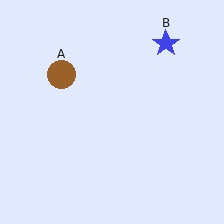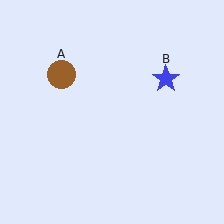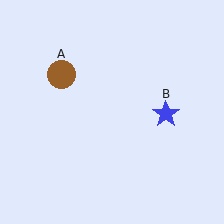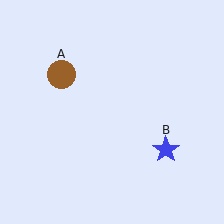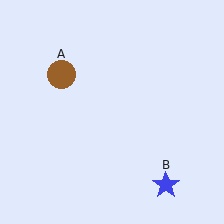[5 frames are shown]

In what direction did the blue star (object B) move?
The blue star (object B) moved down.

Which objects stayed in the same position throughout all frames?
Brown circle (object A) remained stationary.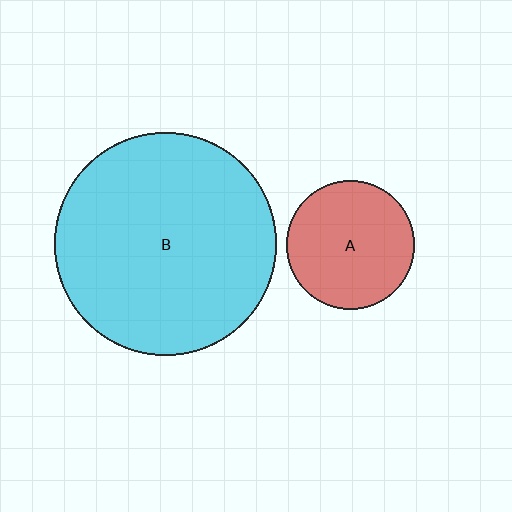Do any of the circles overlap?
No, none of the circles overlap.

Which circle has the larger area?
Circle B (cyan).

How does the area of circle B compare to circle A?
Approximately 3.0 times.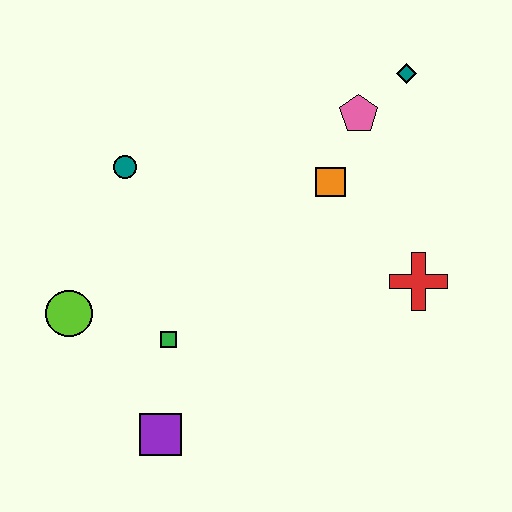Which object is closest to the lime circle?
The green square is closest to the lime circle.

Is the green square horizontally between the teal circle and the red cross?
Yes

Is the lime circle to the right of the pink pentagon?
No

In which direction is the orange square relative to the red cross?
The orange square is above the red cross.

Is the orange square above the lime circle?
Yes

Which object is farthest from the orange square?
The purple square is farthest from the orange square.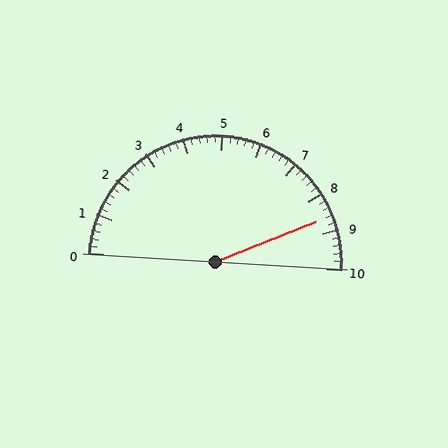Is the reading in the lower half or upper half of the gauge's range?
The reading is in the upper half of the range (0 to 10).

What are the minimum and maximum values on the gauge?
The gauge ranges from 0 to 10.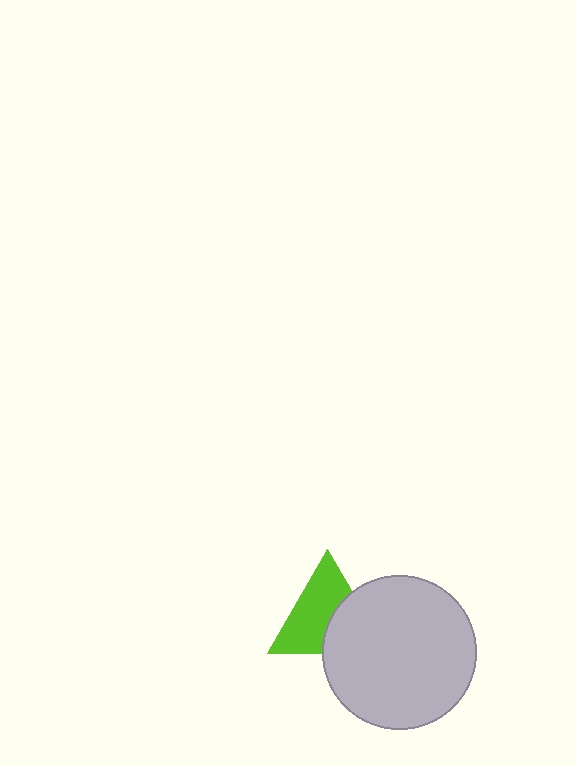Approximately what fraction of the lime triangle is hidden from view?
Roughly 39% of the lime triangle is hidden behind the light gray circle.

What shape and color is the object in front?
The object in front is a light gray circle.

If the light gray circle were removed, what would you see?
You would see the complete lime triangle.